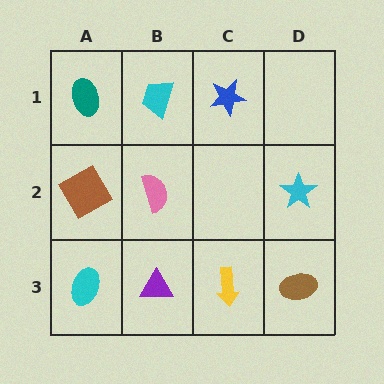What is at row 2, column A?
A brown square.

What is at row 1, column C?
A blue star.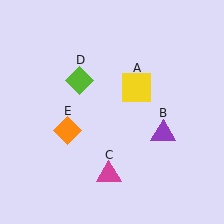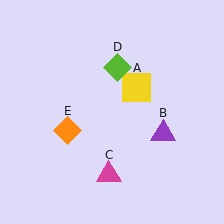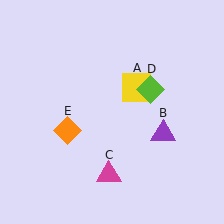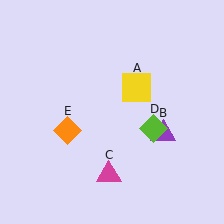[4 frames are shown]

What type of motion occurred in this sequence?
The lime diamond (object D) rotated clockwise around the center of the scene.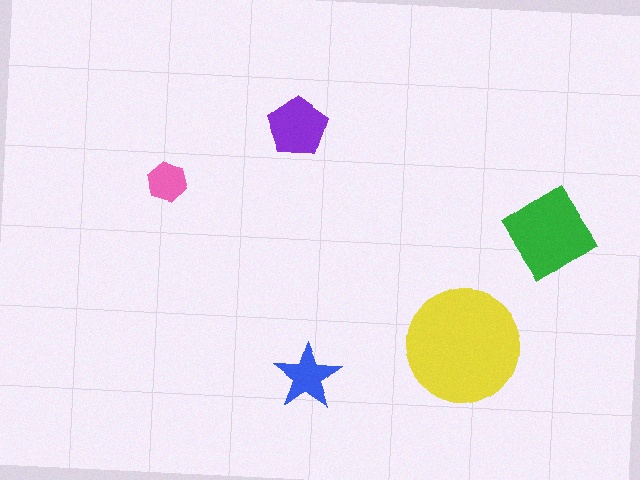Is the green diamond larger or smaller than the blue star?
Larger.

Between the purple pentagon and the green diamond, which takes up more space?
The green diamond.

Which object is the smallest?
The pink hexagon.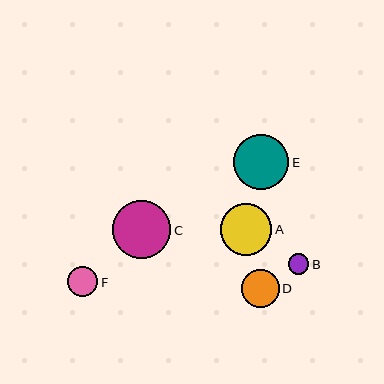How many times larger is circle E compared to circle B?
Circle E is approximately 2.7 times the size of circle B.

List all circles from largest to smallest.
From largest to smallest: C, E, A, D, F, B.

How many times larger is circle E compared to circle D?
Circle E is approximately 1.5 times the size of circle D.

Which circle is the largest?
Circle C is the largest with a size of approximately 58 pixels.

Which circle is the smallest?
Circle B is the smallest with a size of approximately 20 pixels.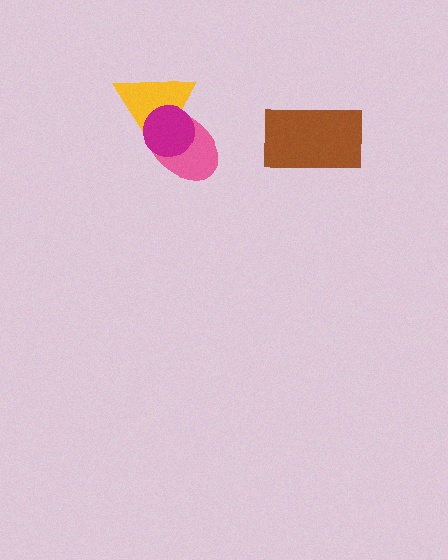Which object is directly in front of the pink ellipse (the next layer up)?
The yellow triangle is directly in front of the pink ellipse.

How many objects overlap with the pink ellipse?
2 objects overlap with the pink ellipse.